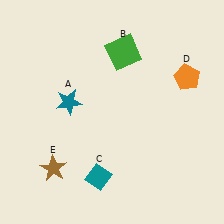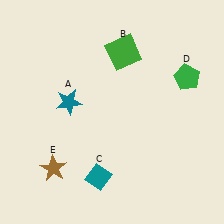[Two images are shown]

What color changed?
The pentagon (D) changed from orange in Image 1 to green in Image 2.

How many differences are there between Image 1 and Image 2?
There is 1 difference between the two images.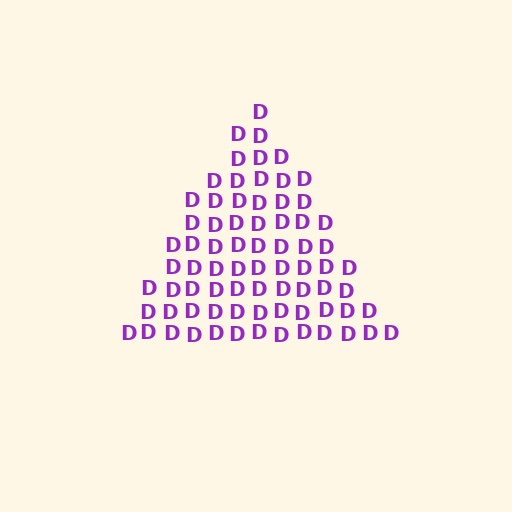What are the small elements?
The small elements are letter D's.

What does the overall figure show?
The overall figure shows a triangle.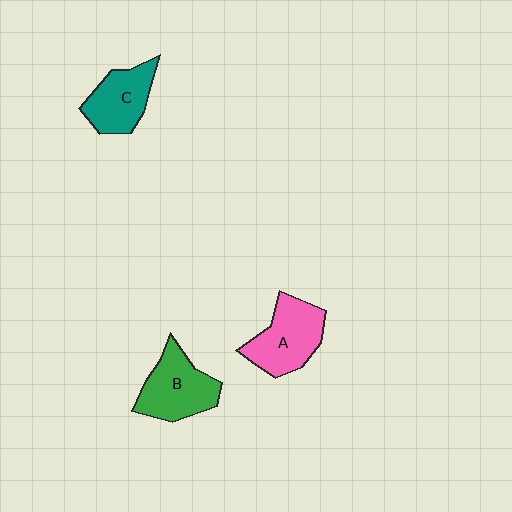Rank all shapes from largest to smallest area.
From largest to smallest: A (pink), B (green), C (teal).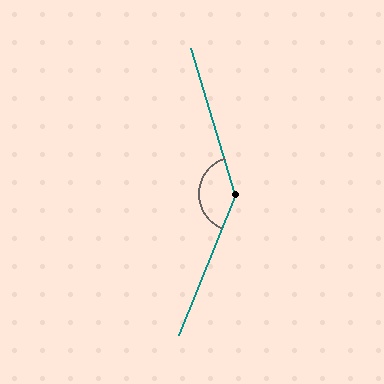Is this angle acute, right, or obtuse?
It is obtuse.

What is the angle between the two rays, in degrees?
Approximately 141 degrees.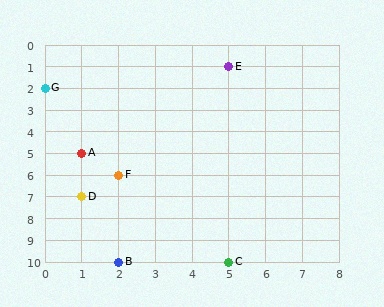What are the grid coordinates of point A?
Point A is at grid coordinates (1, 5).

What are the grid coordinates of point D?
Point D is at grid coordinates (1, 7).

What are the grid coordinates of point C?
Point C is at grid coordinates (5, 10).